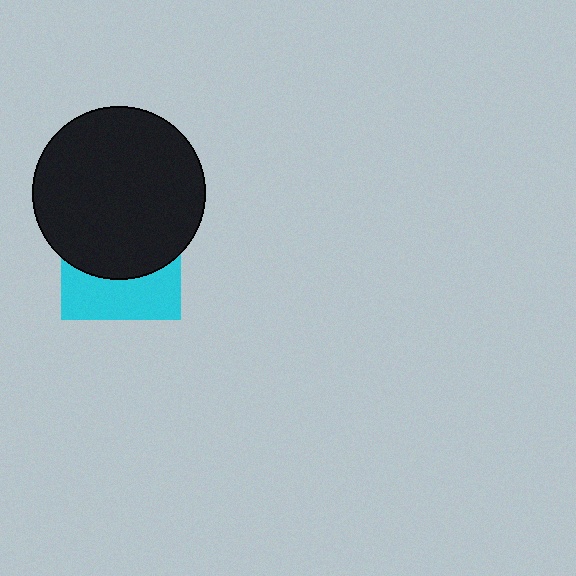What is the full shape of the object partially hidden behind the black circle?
The partially hidden object is a cyan square.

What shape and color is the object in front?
The object in front is a black circle.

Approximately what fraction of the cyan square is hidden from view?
Roughly 61% of the cyan square is hidden behind the black circle.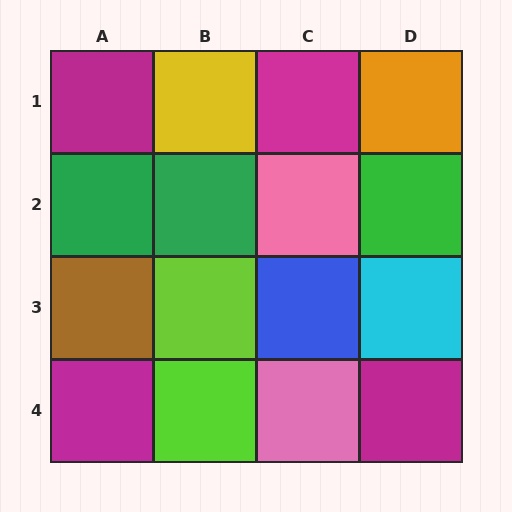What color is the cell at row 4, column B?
Lime.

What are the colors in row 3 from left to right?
Brown, lime, blue, cyan.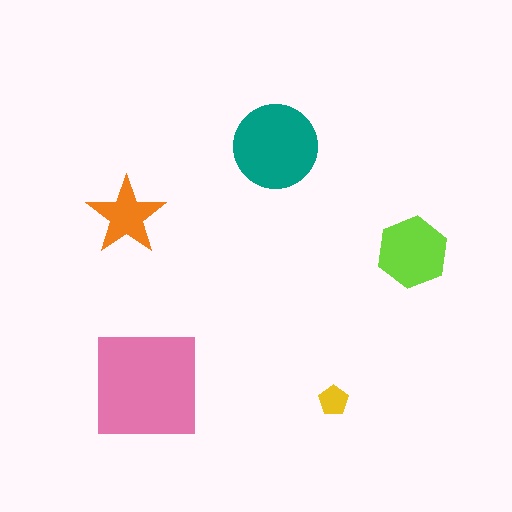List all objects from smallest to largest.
The yellow pentagon, the orange star, the lime hexagon, the teal circle, the pink square.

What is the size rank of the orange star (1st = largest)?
4th.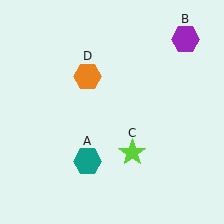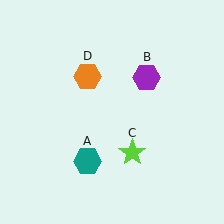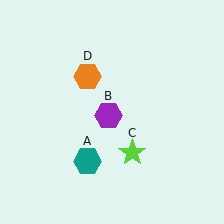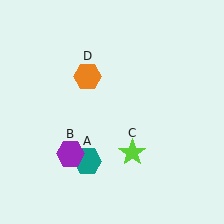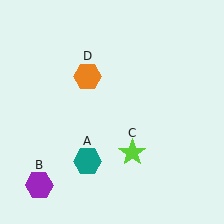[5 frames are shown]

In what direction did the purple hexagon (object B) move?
The purple hexagon (object B) moved down and to the left.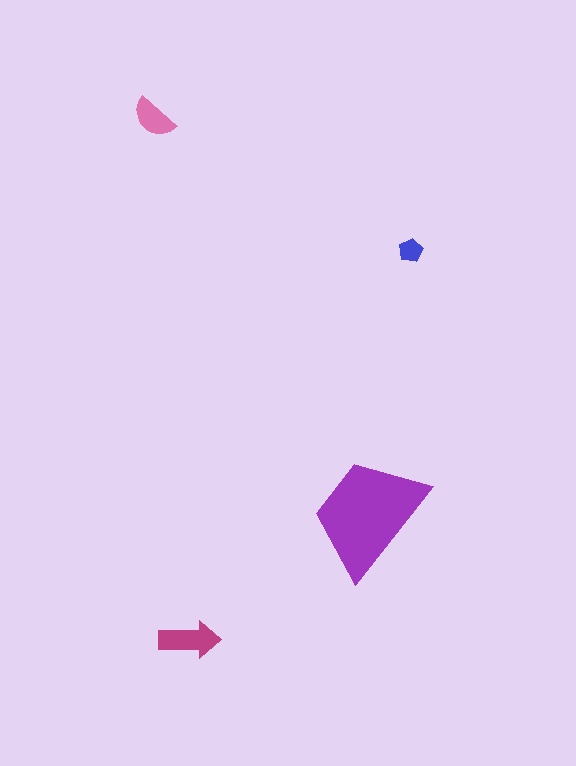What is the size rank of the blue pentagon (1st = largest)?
4th.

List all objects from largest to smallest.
The purple trapezoid, the magenta arrow, the pink semicircle, the blue pentagon.